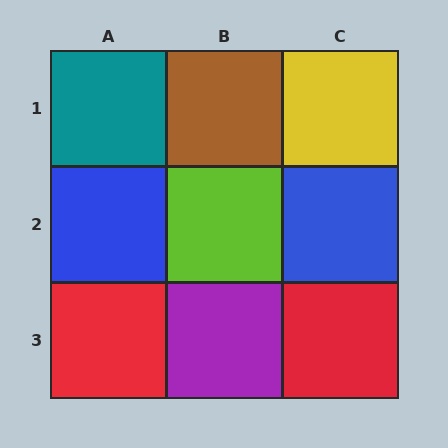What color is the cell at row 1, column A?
Teal.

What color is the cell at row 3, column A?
Red.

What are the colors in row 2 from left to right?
Blue, lime, blue.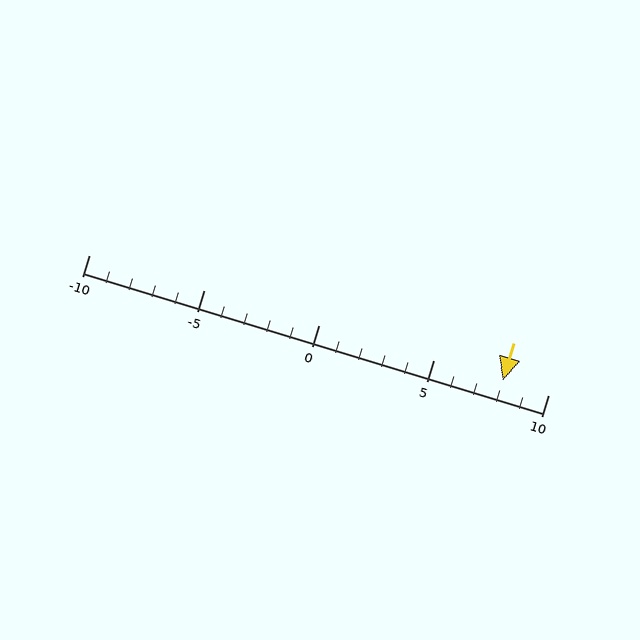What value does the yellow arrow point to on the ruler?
The yellow arrow points to approximately 8.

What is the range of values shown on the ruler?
The ruler shows values from -10 to 10.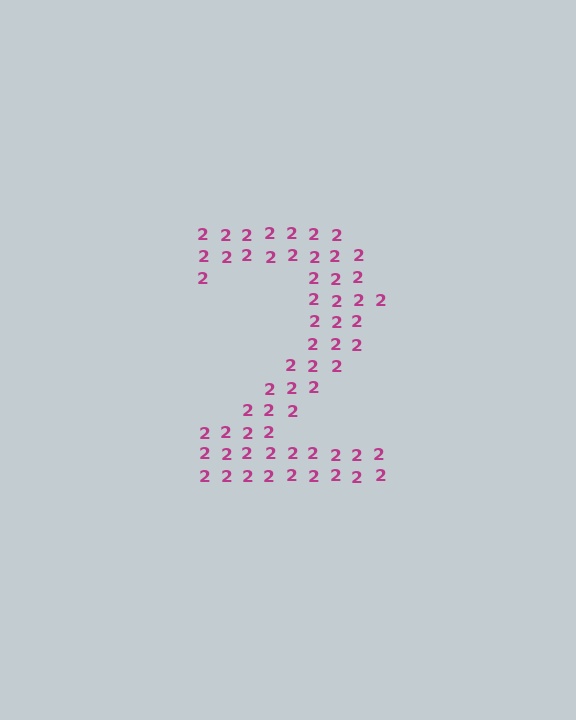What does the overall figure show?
The overall figure shows the digit 2.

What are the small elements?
The small elements are digit 2's.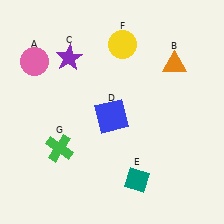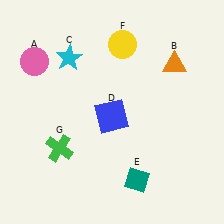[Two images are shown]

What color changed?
The star (C) changed from purple in Image 1 to cyan in Image 2.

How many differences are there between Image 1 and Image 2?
There is 1 difference between the two images.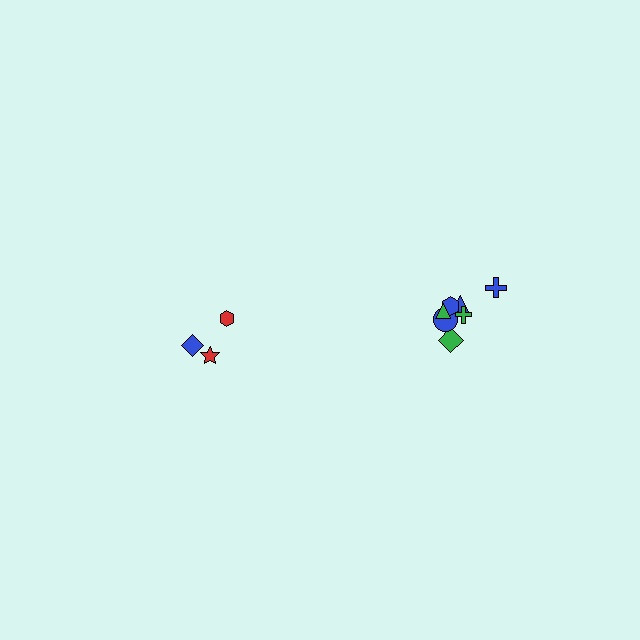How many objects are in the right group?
There are 7 objects.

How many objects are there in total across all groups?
There are 10 objects.